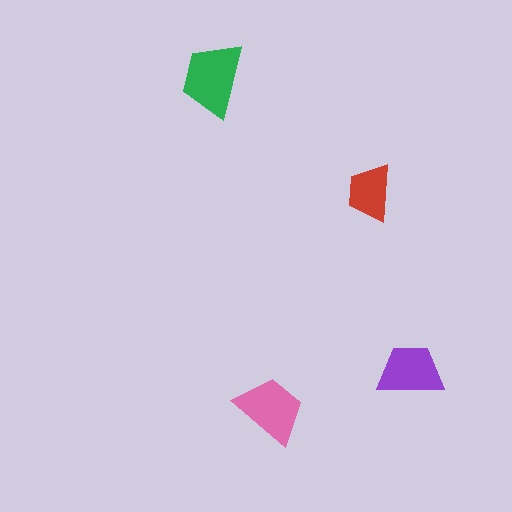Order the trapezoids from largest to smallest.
the green one, the pink one, the purple one, the red one.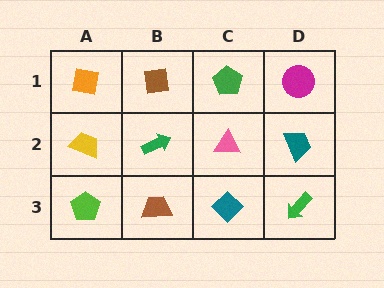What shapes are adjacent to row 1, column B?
A green arrow (row 2, column B), an orange square (row 1, column A), a green pentagon (row 1, column C).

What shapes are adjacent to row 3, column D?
A teal trapezoid (row 2, column D), a teal diamond (row 3, column C).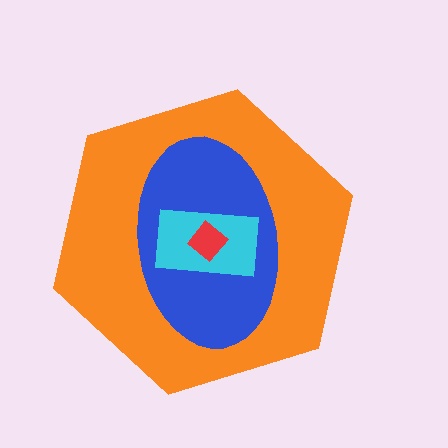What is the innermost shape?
The red diamond.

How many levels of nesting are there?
4.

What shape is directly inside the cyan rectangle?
The red diamond.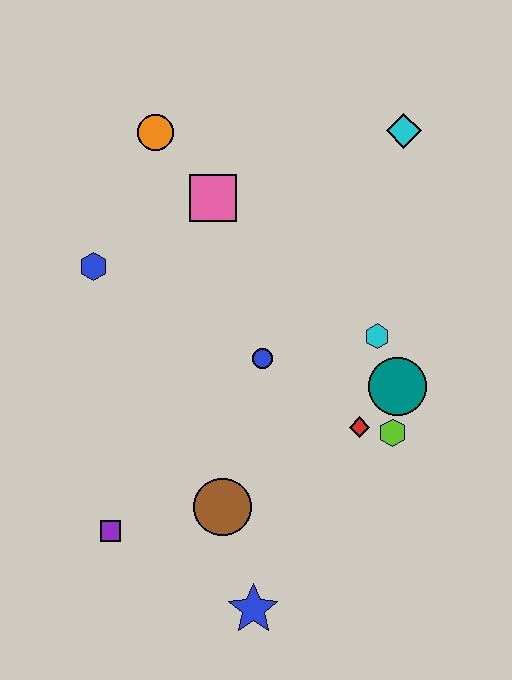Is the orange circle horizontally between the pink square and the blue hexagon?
Yes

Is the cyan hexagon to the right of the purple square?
Yes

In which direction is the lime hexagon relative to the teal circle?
The lime hexagon is below the teal circle.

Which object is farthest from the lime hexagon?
The orange circle is farthest from the lime hexagon.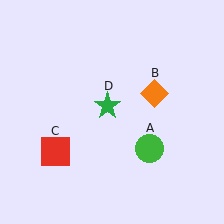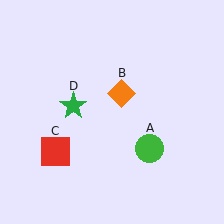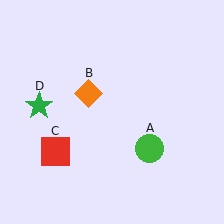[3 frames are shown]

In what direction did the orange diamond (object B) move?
The orange diamond (object B) moved left.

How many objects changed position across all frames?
2 objects changed position: orange diamond (object B), green star (object D).